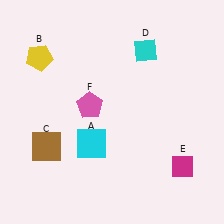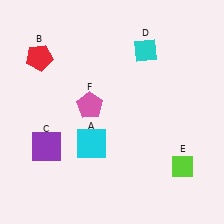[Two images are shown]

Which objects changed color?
B changed from yellow to red. C changed from brown to purple. E changed from magenta to lime.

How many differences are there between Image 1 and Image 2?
There are 3 differences between the two images.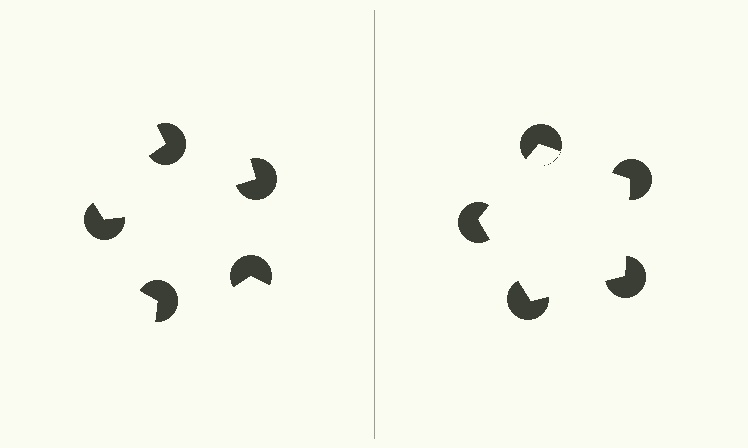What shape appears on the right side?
An illusory pentagon.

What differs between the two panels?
The pac-man discs are positioned identically on both sides; only the wedge orientations differ. On the right they align to a pentagon; on the left they are misaligned.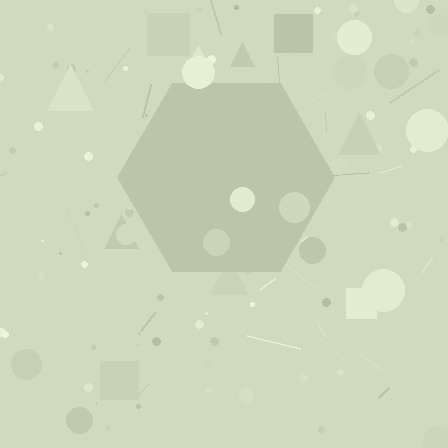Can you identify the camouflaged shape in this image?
The camouflaged shape is a hexagon.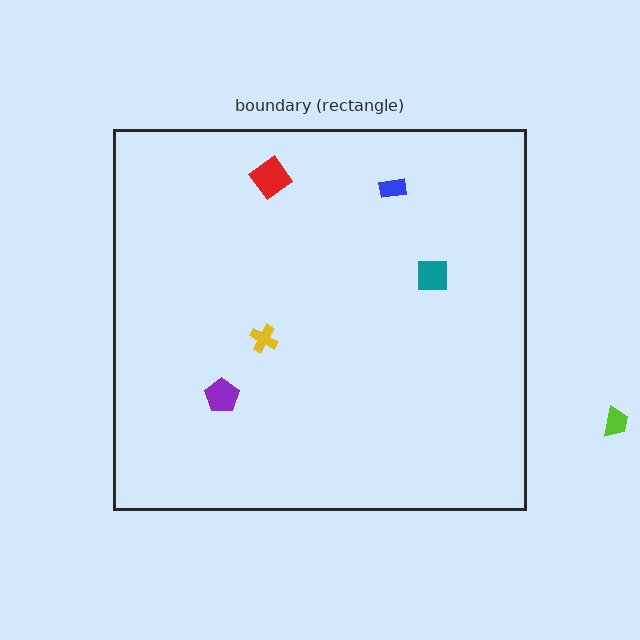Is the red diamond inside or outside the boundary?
Inside.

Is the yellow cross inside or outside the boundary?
Inside.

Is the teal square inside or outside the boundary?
Inside.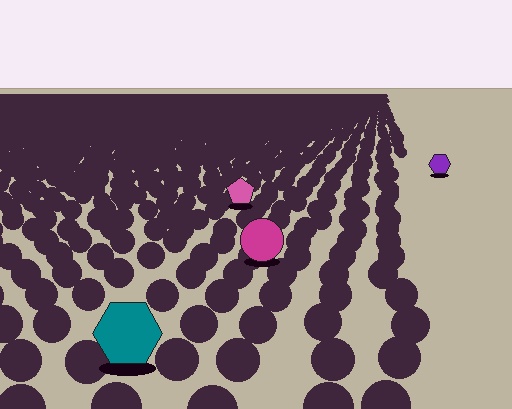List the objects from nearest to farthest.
From nearest to farthest: the teal hexagon, the magenta circle, the pink pentagon, the purple hexagon.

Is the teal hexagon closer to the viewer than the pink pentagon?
Yes. The teal hexagon is closer — you can tell from the texture gradient: the ground texture is coarser near it.